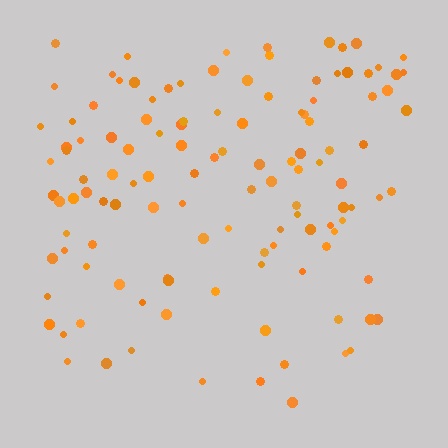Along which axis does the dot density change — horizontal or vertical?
Vertical.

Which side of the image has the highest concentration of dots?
The top.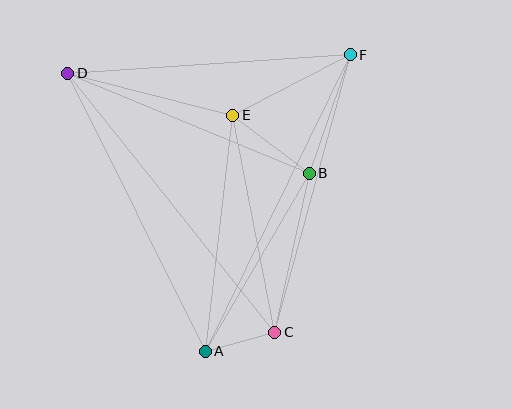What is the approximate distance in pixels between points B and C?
The distance between B and C is approximately 163 pixels.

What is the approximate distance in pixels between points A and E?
The distance between A and E is approximately 238 pixels.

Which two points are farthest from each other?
Points C and D are farthest from each other.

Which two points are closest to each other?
Points A and C are closest to each other.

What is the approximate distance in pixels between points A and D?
The distance between A and D is approximately 311 pixels.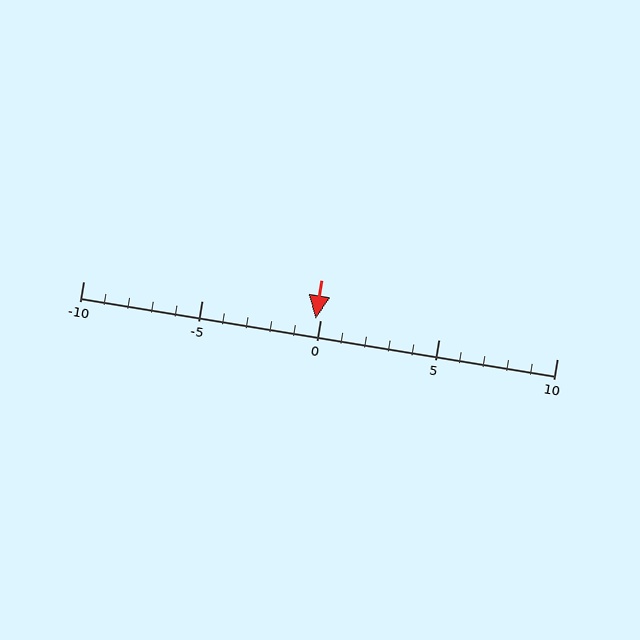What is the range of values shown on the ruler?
The ruler shows values from -10 to 10.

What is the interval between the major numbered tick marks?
The major tick marks are spaced 5 units apart.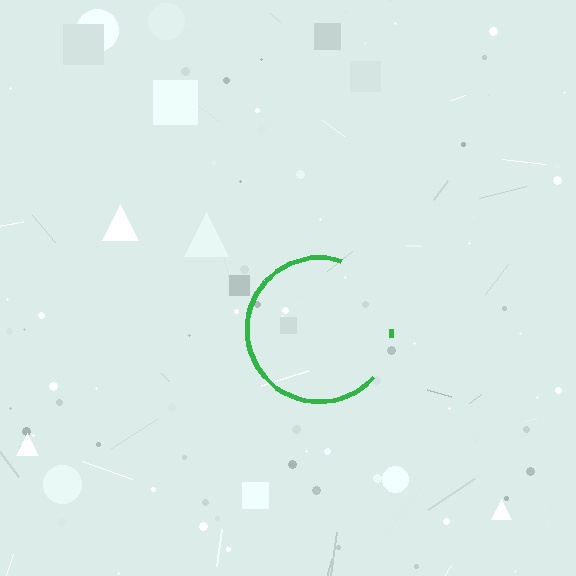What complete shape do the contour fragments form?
The contour fragments form a circle.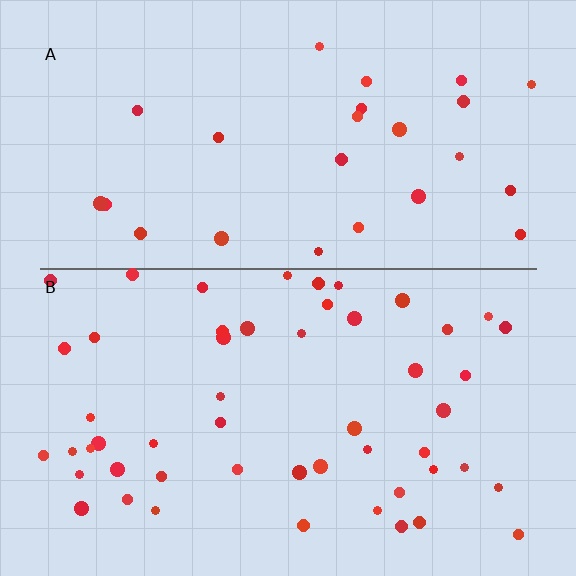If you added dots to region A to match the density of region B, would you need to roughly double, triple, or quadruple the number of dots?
Approximately double.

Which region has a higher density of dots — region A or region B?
B (the bottom).